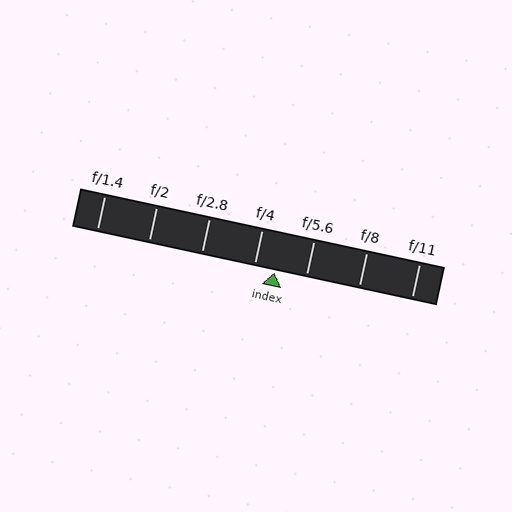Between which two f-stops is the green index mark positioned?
The index mark is between f/4 and f/5.6.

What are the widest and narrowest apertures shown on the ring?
The widest aperture shown is f/1.4 and the narrowest is f/11.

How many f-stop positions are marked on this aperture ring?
There are 7 f-stop positions marked.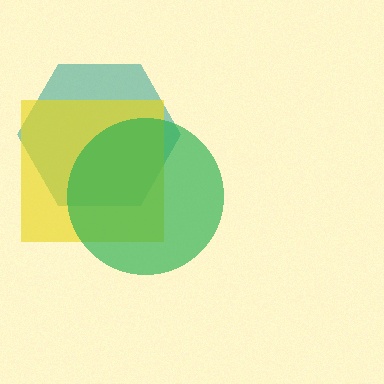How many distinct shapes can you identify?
There are 3 distinct shapes: a teal hexagon, a yellow square, a green circle.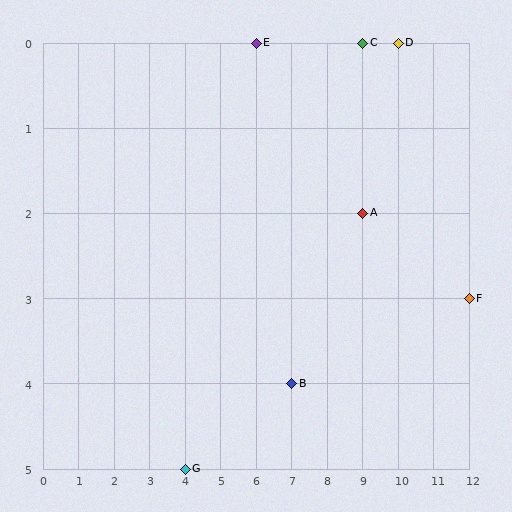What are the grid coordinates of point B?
Point B is at grid coordinates (7, 4).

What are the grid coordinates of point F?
Point F is at grid coordinates (12, 3).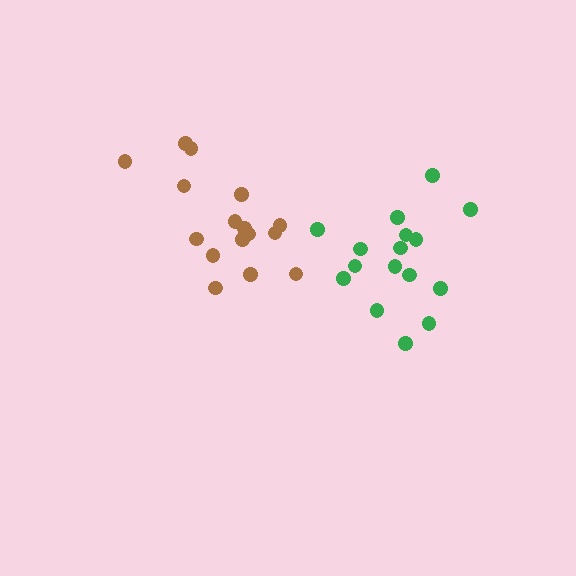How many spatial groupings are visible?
There are 2 spatial groupings.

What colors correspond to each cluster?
The clusters are colored: green, brown.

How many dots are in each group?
Group 1: 16 dots, Group 2: 16 dots (32 total).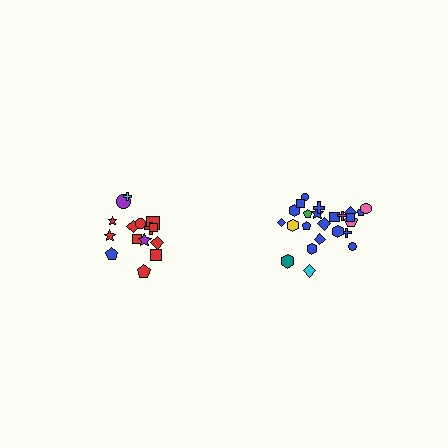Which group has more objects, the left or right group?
The right group.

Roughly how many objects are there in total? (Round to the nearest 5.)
Roughly 40 objects in total.